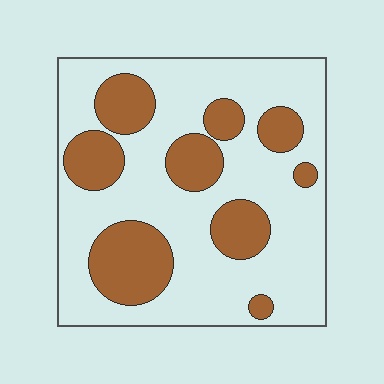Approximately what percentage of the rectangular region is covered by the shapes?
Approximately 30%.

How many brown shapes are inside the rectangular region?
9.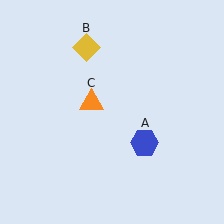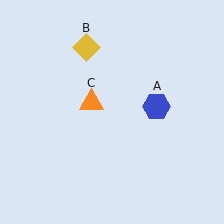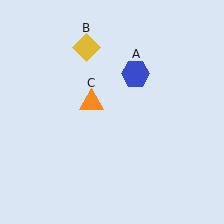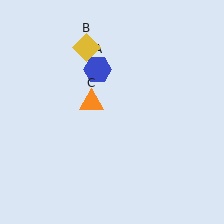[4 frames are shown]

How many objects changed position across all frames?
1 object changed position: blue hexagon (object A).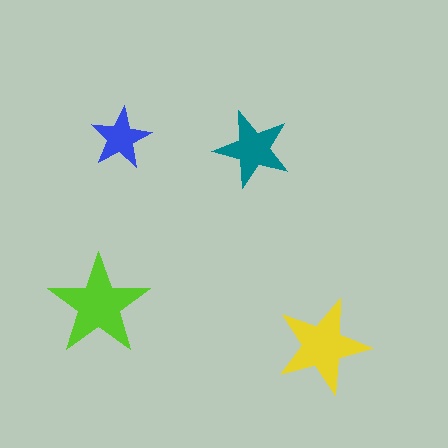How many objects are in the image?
There are 4 objects in the image.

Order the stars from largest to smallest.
the lime one, the yellow one, the teal one, the blue one.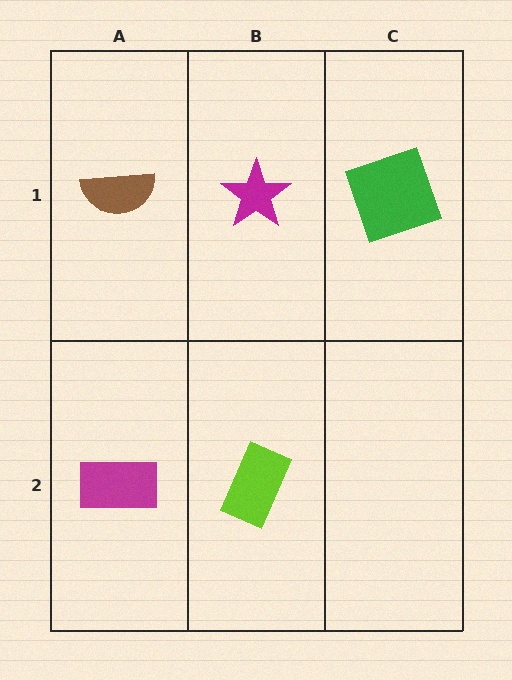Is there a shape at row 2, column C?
No, that cell is empty.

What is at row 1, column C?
A green square.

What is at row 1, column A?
A brown semicircle.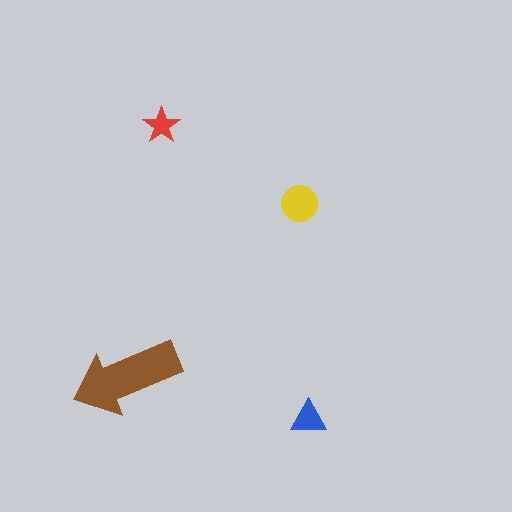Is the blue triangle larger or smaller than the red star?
Larger.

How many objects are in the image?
There are 4 objects in the image.